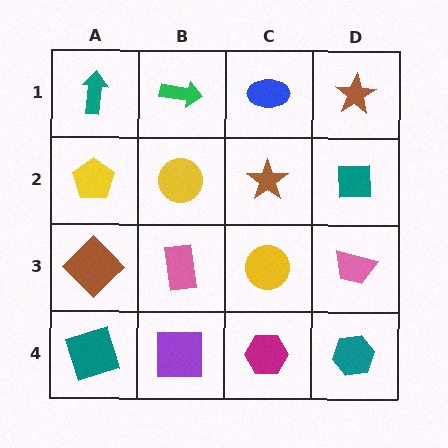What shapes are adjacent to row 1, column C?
A brown star (row 2, column C), a green arrow (row 1, column B), a brown star (row 1, column D).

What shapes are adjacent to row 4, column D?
A pink trapezoid (row 3, column D), a magenta hexagon (row 4, column C).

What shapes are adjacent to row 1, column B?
A yellow circle (row 2, column B), a teal arrow (row 1, column A), a blue ellipse (row 1, column C).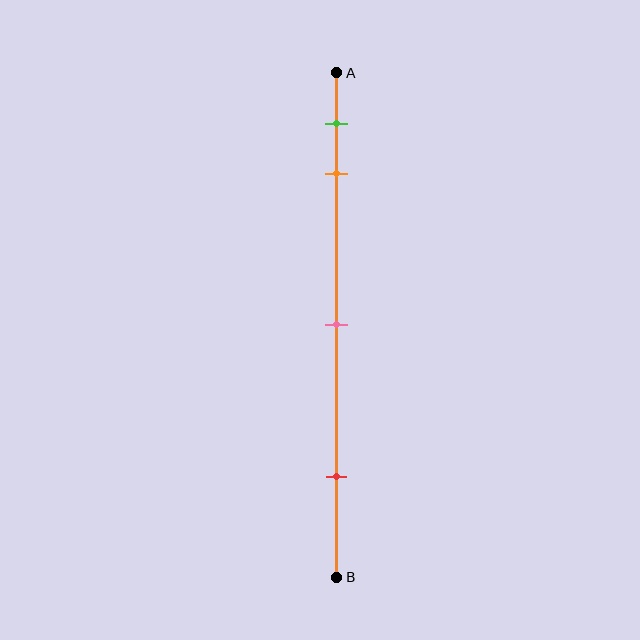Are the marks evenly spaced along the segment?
No, the marks are not evenly spaced.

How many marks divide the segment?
There are 4 marks dividing the segment.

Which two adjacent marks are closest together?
The green and orange marks are the closest adjacent pair.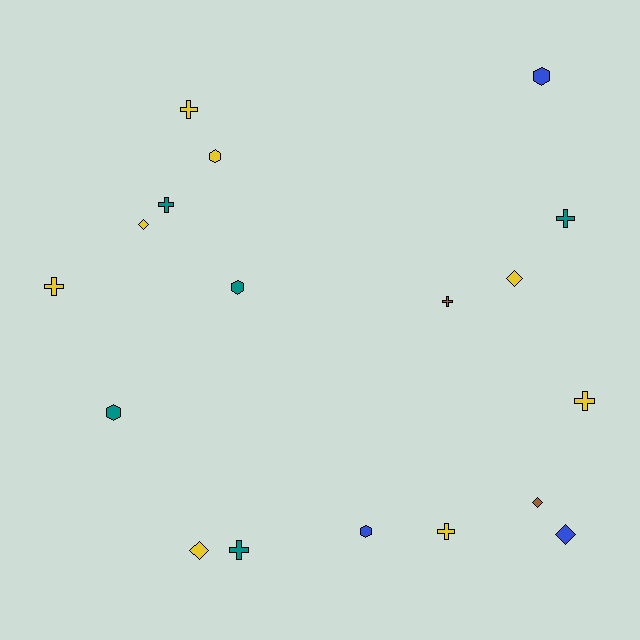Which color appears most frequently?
Yellow, with 8 objects.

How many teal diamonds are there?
There are no teal diamonds.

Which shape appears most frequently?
Cross, with 8 objects.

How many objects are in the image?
There are 18 objects.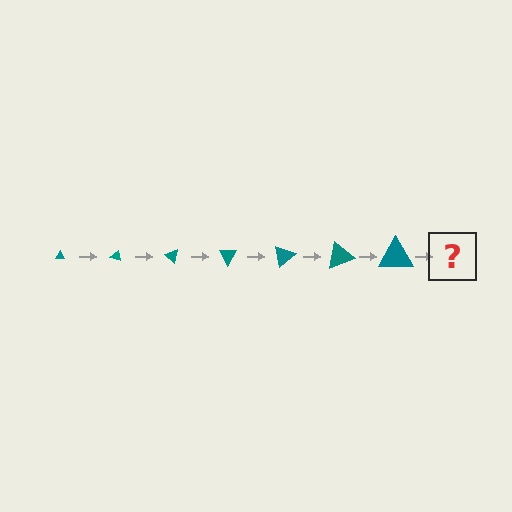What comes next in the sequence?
The next element should be a triangle, larger than the previous one and rotated 140 degrees from the start.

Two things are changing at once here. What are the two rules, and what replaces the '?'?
The two rules are that the triangle grows larger each step and it rotates 20 degrees each step. The '?' should be a triangle, larger than the previous one and rotated 140 degrees from the start.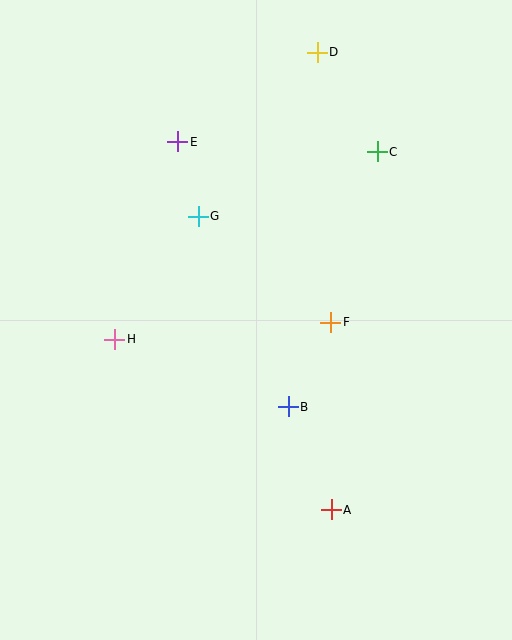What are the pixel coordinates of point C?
Point C is at (377, 152).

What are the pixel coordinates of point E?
Point E is at (178, 142).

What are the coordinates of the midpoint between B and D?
The midpoint between B and D is at (303, 229).